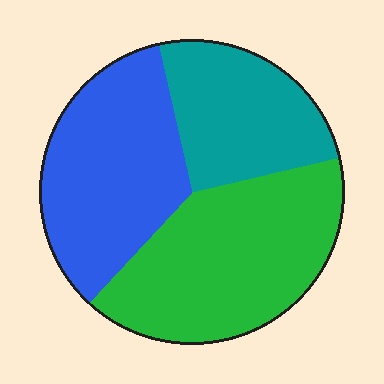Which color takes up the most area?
Green, at roughly 40%.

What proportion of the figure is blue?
Blue covers roughly 35% of the figure.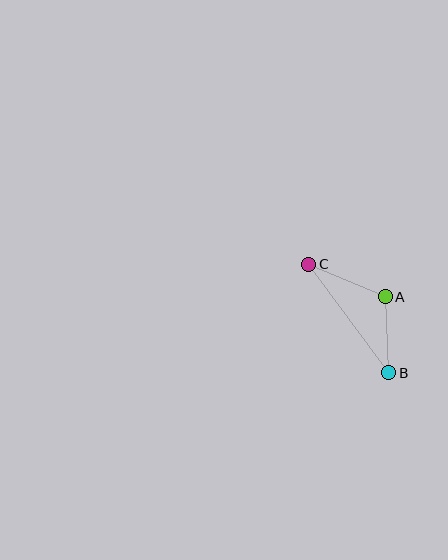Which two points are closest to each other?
Points A and B are closest to each other.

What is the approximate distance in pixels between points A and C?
The distance between A and C is approximately 83 pixels.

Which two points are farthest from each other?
Points B and C are farthest from each other.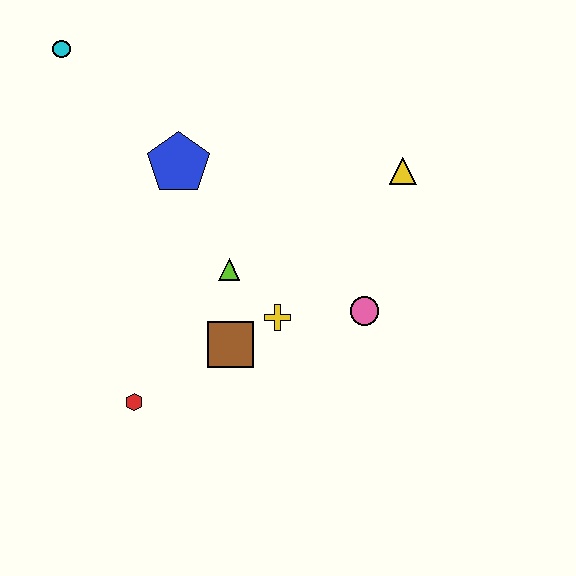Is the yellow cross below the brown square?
No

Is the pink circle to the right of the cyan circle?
Yes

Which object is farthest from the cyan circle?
The pink circle is farthest from the cyan circle.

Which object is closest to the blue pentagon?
The lime triangle is closest to the blue pentagon.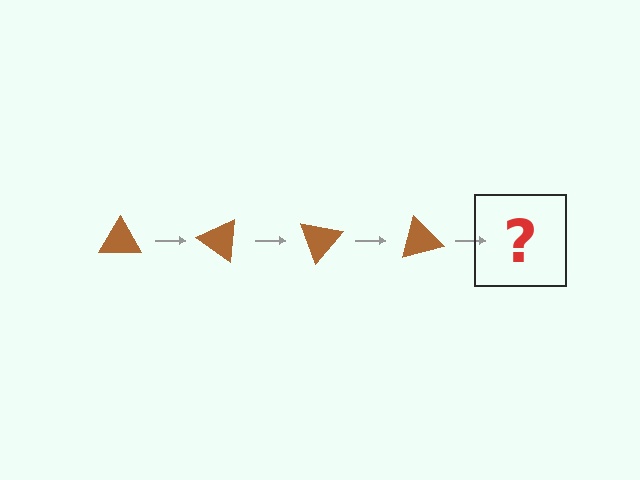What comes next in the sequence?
The next element should be a brown triangle rotated 140 degrees.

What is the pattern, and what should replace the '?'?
The pattern is that the triangle rotates 35 degrees each step. The '?' should be a brown triangle rotated 140 degrees.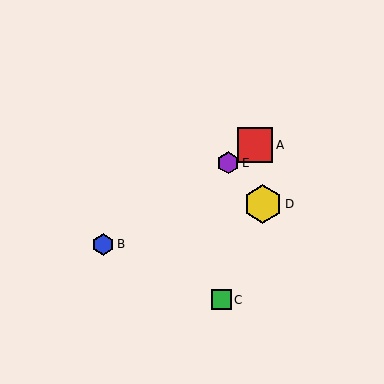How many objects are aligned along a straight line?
3 objects (A, B, E) are aligned along a straight line.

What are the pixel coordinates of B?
Object B is at (103, 244).